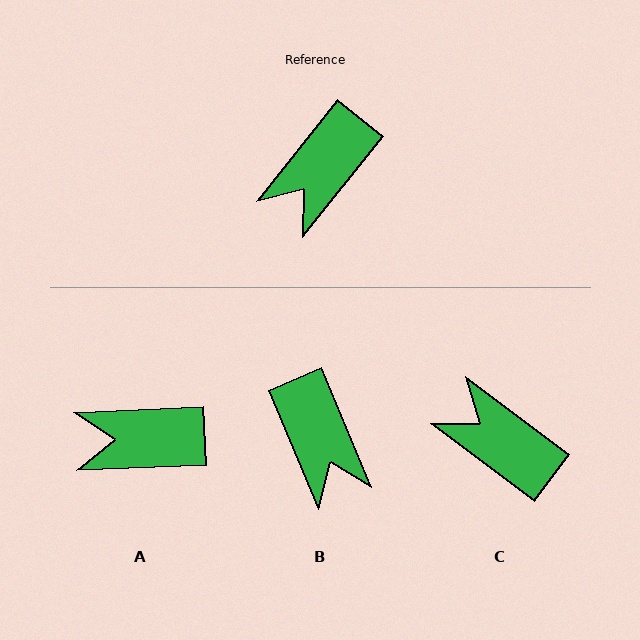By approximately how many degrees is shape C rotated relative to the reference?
Approximately 89 degrees clockwise.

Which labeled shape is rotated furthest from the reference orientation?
C, about 89 degrees away.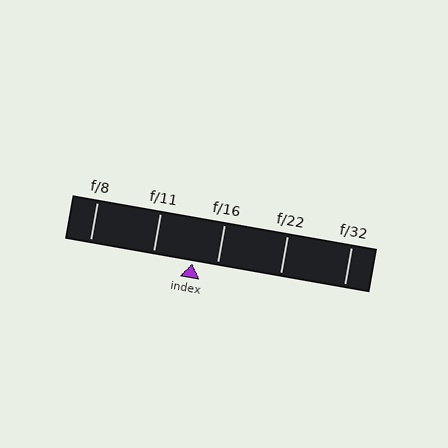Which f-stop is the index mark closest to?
The index mark is closest to f/16.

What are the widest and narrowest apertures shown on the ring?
The widest aperture shown is f/8 and the narrowest is f/32.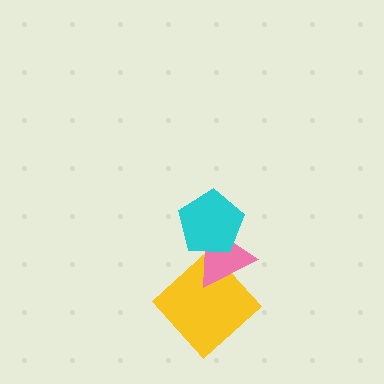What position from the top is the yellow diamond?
The yellow diamond is 3rd from the top.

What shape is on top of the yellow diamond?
The pink triangle is on top of the yellow diamond.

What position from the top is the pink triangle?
The pink triangle is 2nd from the top.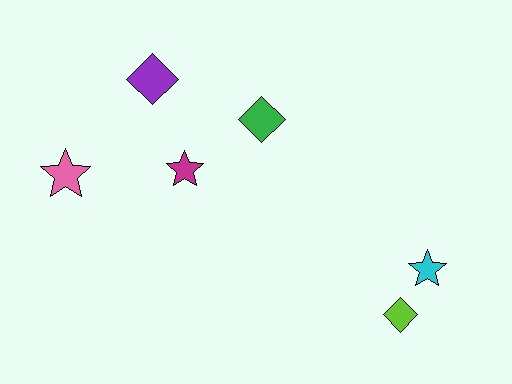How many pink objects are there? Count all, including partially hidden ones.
There is 1 pink object.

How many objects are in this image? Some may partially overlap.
There are 6 objects.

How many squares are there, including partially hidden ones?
There are no squares.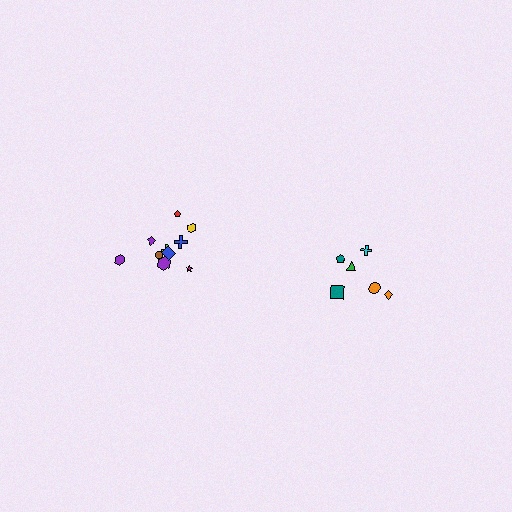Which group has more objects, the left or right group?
The left group.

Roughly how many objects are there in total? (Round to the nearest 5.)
Roughly 15 objects in total.